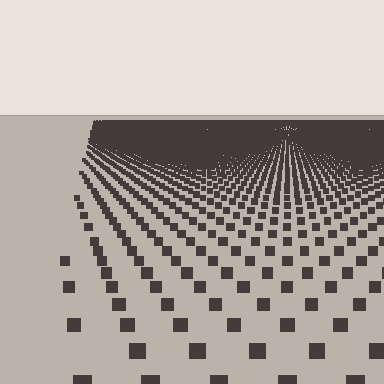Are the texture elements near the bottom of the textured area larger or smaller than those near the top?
Larger. Near the bottom, elements are closer to the viewer and appear at a bigger on-screen size.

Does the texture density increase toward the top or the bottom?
Density increases toward the top.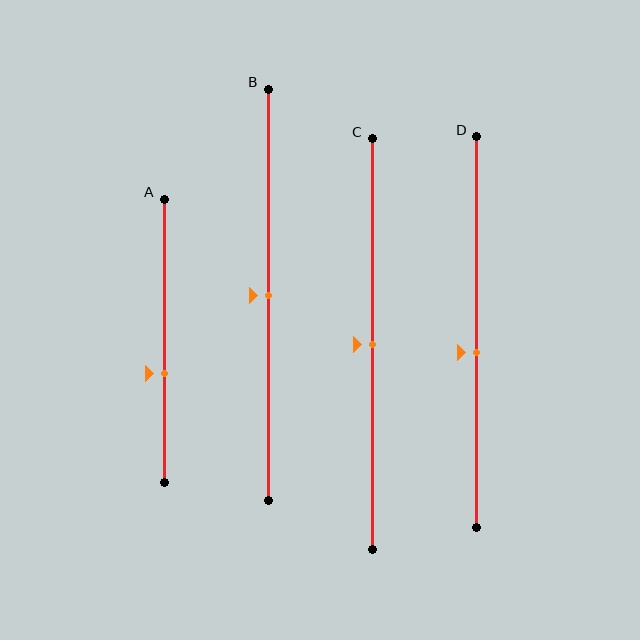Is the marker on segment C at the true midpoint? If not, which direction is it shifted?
Yes, the marker on segment C is at the true midpoint.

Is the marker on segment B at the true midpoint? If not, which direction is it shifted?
Yes, the marker on segment B is at the true midpoint.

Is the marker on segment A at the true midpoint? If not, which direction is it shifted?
No, the marker on segment A is shifted downward by about 11% of the segment length.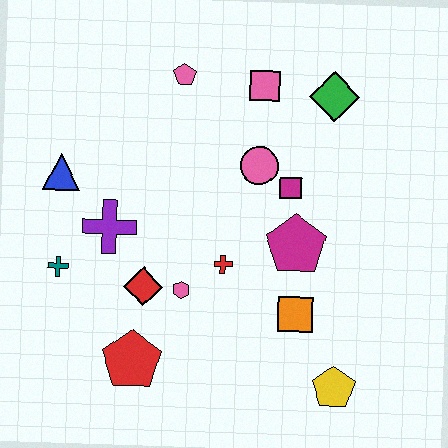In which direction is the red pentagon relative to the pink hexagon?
The red pentagon is below the pink hexagon.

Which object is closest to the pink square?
The green diamond is closest to the pink square.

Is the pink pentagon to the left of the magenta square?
Yes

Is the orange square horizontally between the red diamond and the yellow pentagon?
Yes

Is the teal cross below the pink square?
Yes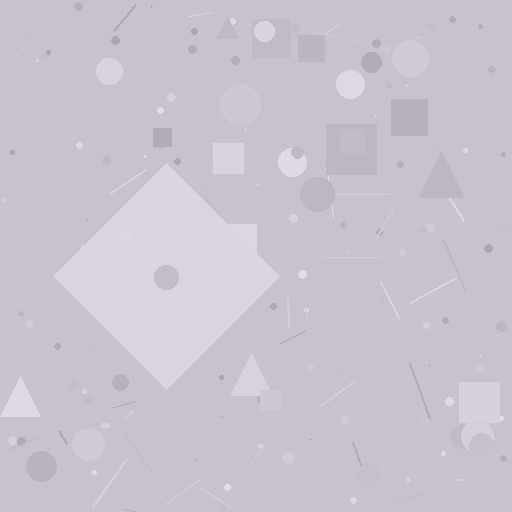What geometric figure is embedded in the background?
A diamond is embedded in the background.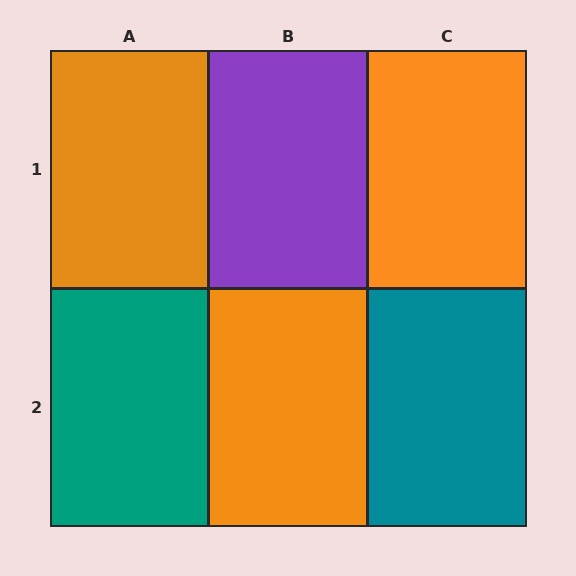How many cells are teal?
2 cells are teal.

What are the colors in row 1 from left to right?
Orange, purple, orange.